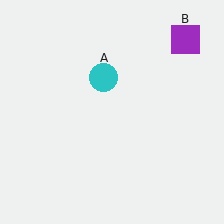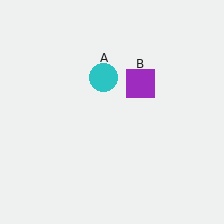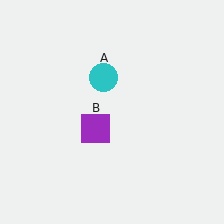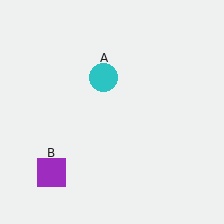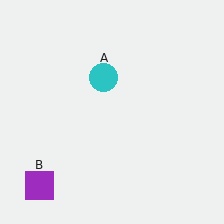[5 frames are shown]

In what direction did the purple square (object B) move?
The purple square (object B) moved down and to the left.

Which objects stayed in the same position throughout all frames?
Cyan circle (object A) remained stationary.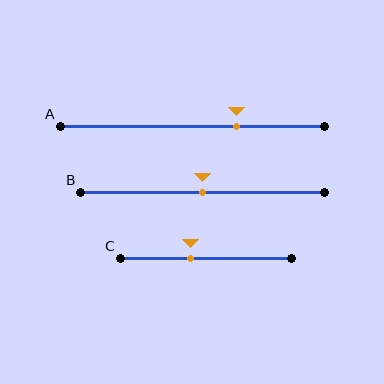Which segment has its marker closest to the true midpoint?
Segment B has its marker closest to the true midpoint.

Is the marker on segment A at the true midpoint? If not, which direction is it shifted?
No, the marker on segment A is shifted to the right by about 17% of the segment length.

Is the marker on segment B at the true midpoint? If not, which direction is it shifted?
Yes, the marker on segment B is at the true midpoint.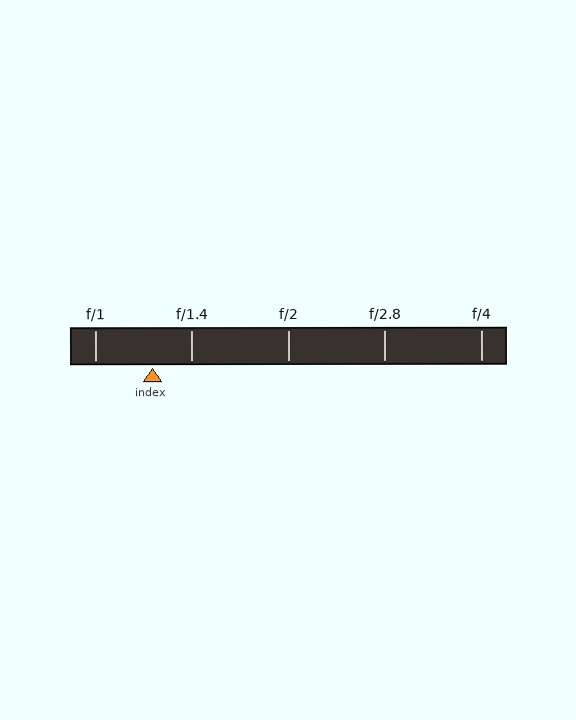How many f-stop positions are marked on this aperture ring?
There are 5 f-stop positions marked.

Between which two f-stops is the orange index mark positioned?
The index mark is between f/1 and f/1.4.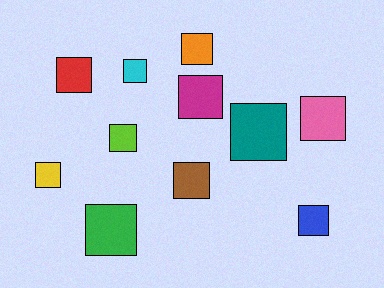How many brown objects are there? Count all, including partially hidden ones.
There is 1 brown object.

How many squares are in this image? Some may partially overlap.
There are 11 squares.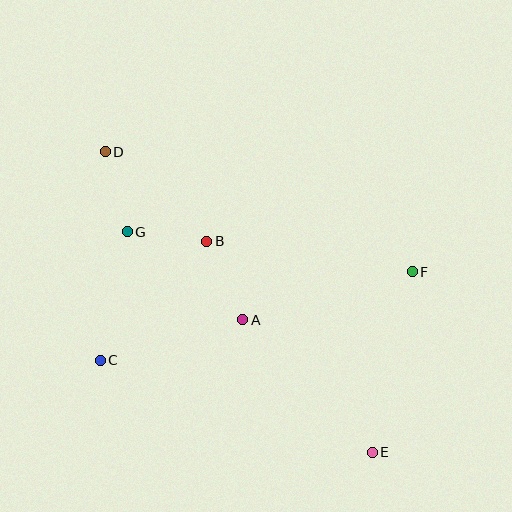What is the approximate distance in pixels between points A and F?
The distance between A and F is approximately 176 pixels.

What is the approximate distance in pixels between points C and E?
The distance between C and E is approximately 287 pixels.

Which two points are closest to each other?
Points B and G are closest to each other.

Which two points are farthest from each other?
Points D and E are farthest from each other.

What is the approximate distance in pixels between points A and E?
The distance between A and E is approximately 185 pixels.